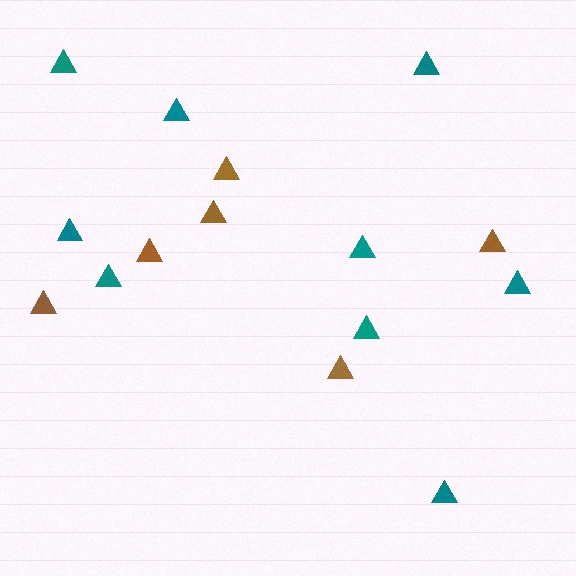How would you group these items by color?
There are 2 groups: one group of teal triangles (9) and one group of brown triangles (6).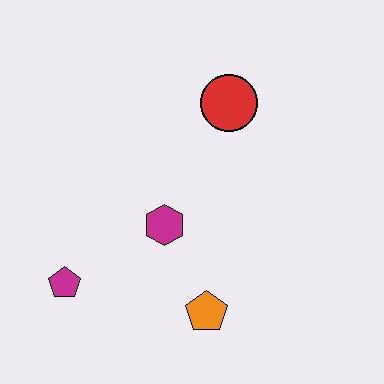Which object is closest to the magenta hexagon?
The orange pentagon is closest to the magenta hexagon.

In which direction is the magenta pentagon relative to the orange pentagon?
The magenta pentagon is to the left of the orange pentagon.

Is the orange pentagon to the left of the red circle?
Yes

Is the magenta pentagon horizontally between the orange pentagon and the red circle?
No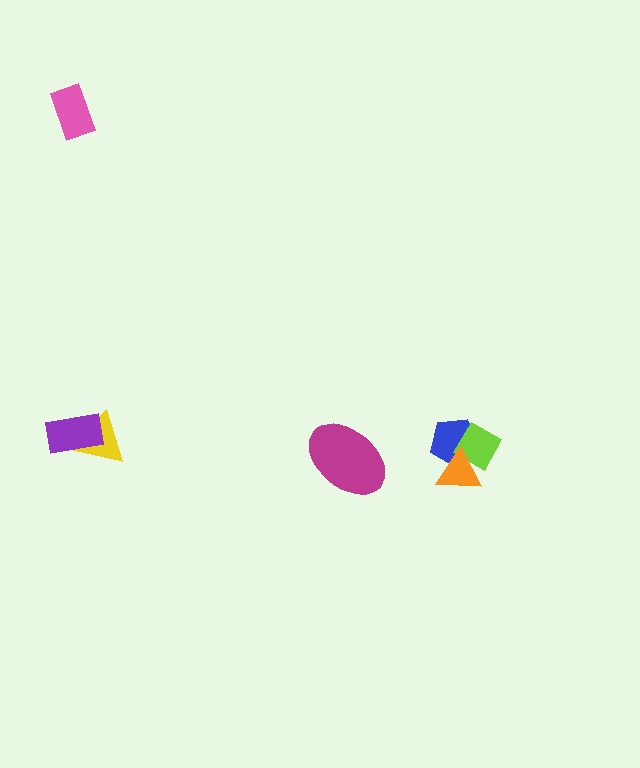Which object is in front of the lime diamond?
The orange triangle is in front of the lime diamond.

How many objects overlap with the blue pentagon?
2 objects overlap with the blue pentagon.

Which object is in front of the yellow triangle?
The purple rectangle is in front of the yellow triangle.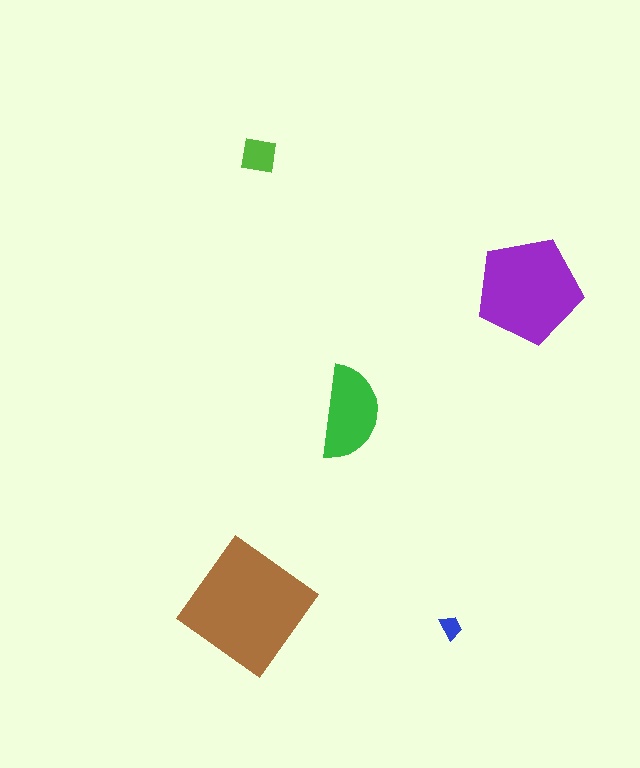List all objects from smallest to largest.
The blue trapezoid, the lime square, the green semicircle, the purple pentagon, the brown diamond.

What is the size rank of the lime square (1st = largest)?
4th.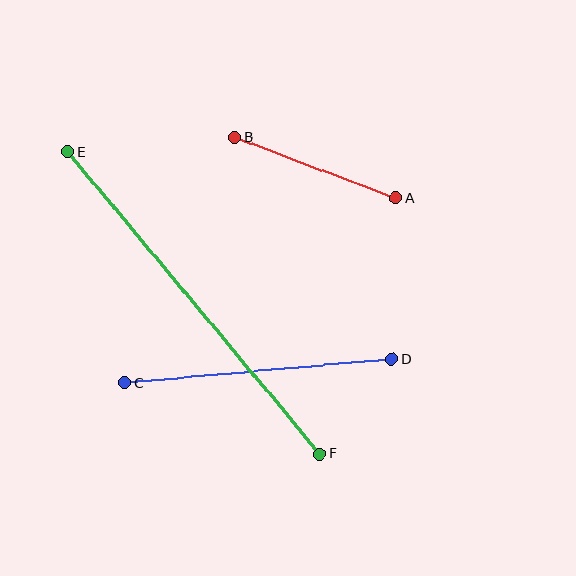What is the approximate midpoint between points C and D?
The midpoint is at approximately (259, 371) pixels.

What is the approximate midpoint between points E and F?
The midpoint is at approximately (194, 303) pixels.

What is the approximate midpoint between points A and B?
The midpoint is at approximately (315, 168) pixels.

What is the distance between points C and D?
The distance is approximately 268 pixels.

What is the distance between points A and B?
The distance is approximately 172 pixels.